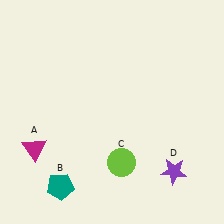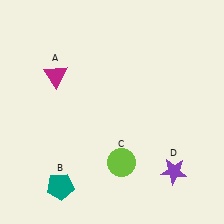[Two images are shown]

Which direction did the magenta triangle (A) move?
The magenta triangle (A) moved up.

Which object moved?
The magenta triangle (A) moved up.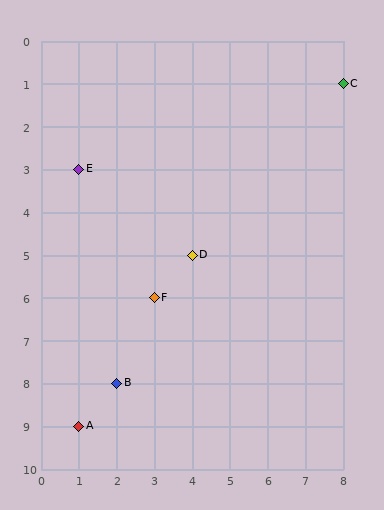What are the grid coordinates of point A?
Point A is at grid coordinates (1, 9).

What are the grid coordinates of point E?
Point E is at grid coordinates (1, 3).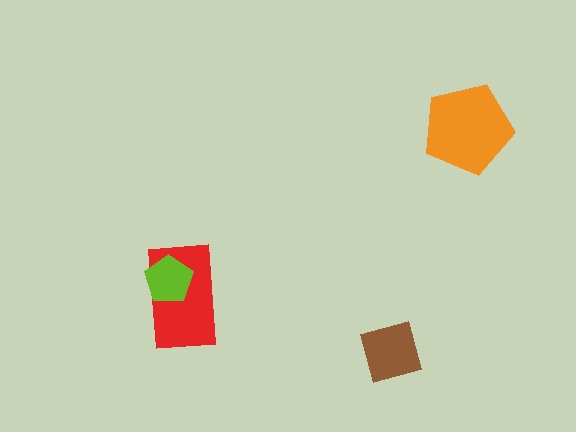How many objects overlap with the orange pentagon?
0 objects overlap with the orange pentagon.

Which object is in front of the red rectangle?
The lime pentagon is in front of the red rectangle.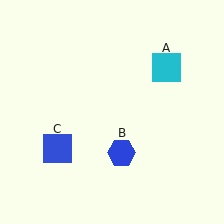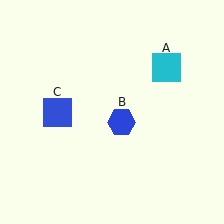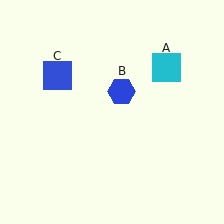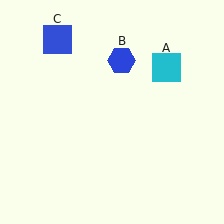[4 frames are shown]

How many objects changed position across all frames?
2 objects changed position: blue hexagon (object B), blue square (object C).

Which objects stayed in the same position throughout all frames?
Cyan square (object A) remained stationary.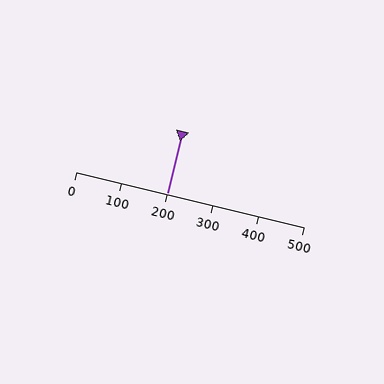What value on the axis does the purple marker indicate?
The marker indicates approximately 200.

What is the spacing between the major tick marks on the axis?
The major ticks are spaced 100 apart.